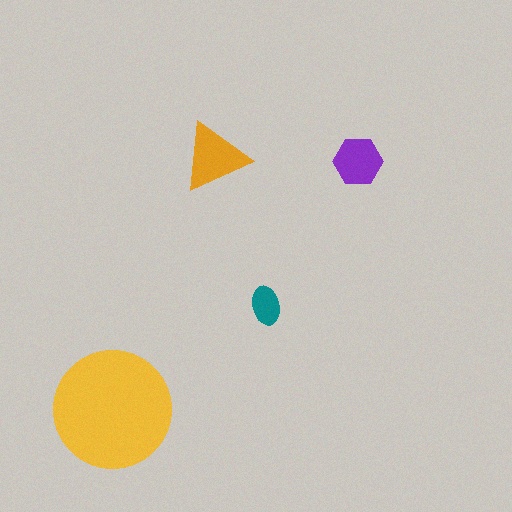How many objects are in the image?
There are 4 objects in the image.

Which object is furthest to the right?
The purple hexagon is rightmost.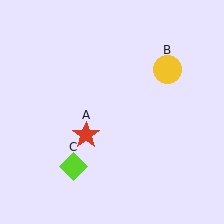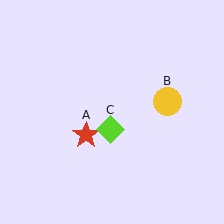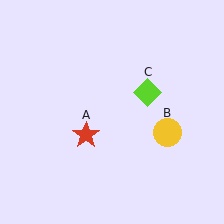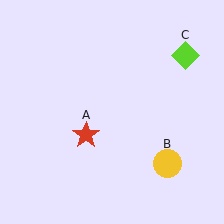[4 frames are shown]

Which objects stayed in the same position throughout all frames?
Red star (object A) remained stationary.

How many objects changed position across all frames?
2 objects changed position: yellow circle (object B), lime diamond (object C).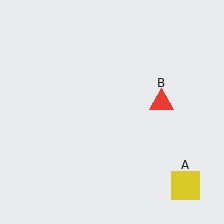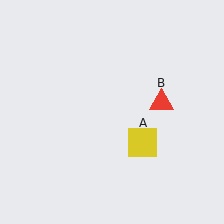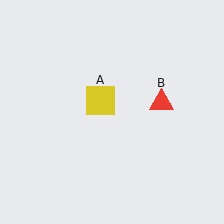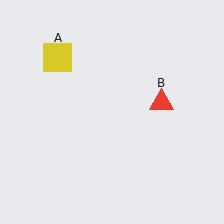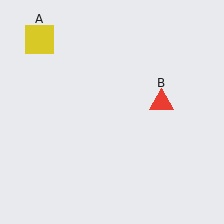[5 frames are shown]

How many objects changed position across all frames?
1 object changed position: yellow square (object A).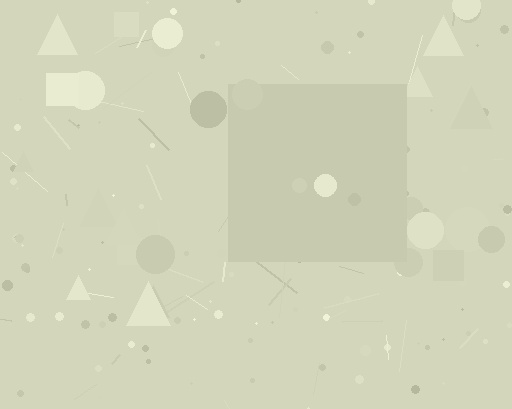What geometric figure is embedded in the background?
A square is embedded in the background.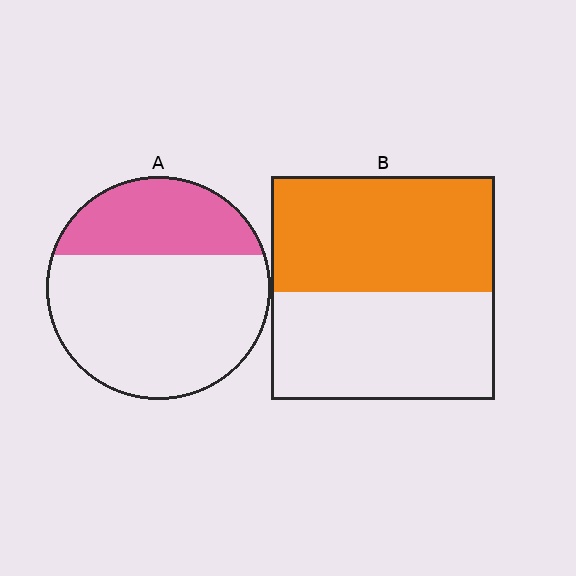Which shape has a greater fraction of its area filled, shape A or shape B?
Shape B.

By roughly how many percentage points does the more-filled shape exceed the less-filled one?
By roughly 20 percentage points (B over A).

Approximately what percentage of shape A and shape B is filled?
A is approximately 30% and B is approximately 50%.